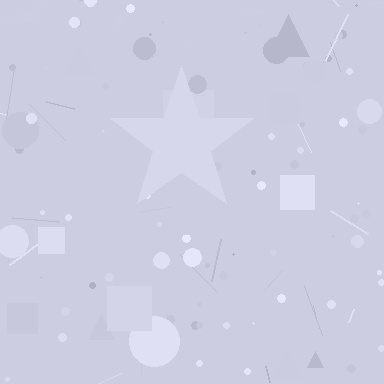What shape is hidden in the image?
A star is hidden in the image.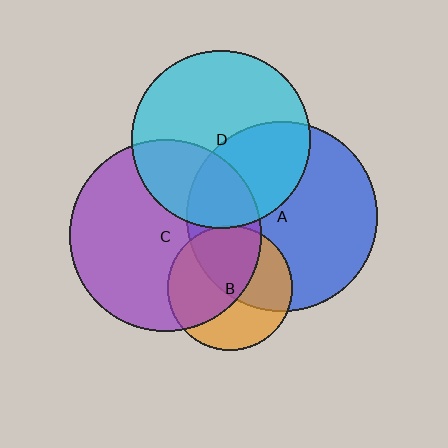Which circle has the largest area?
Circle C (purple).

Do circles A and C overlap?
Yes.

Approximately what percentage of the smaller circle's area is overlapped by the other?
Approximately 25%.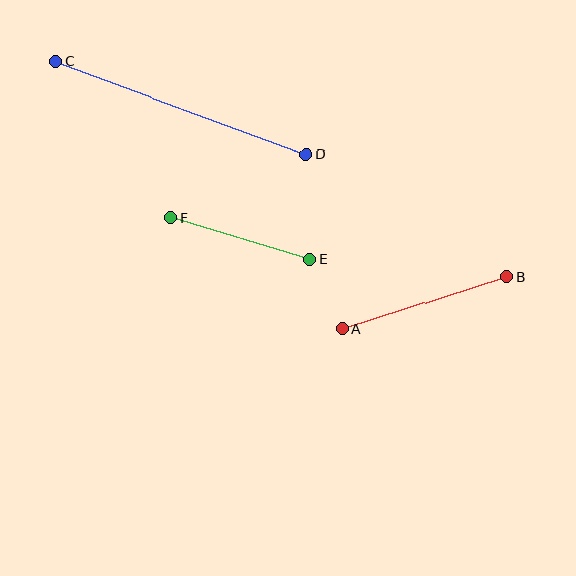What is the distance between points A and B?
The distance is approximately 173 pixels.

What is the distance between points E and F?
The distance is approximately 145 pixels.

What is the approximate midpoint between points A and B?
The midpoint is at approximately (425, 303) pixels.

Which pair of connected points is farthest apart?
Points C and D are farthest apart.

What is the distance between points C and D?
The distance is approximately 267 pixels.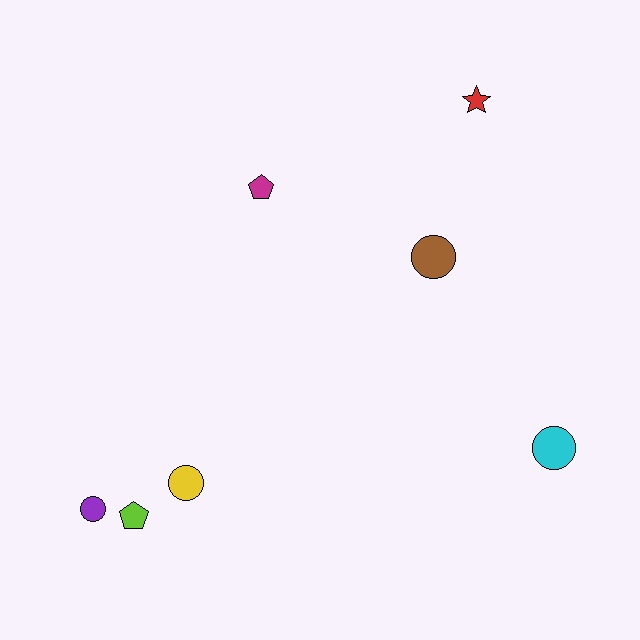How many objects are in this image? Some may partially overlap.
There are 7 objects.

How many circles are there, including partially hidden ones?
There are 4 circles.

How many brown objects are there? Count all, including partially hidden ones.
There is 1 brown object.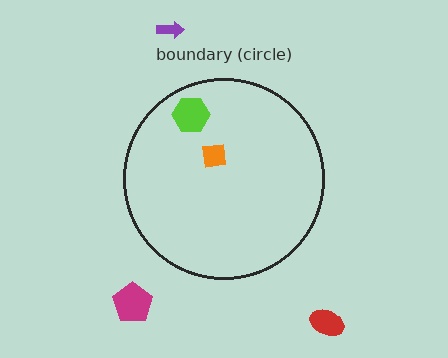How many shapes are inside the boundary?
2 inside, 3 outside.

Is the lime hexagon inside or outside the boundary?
Inside.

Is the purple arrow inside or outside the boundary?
Outside.